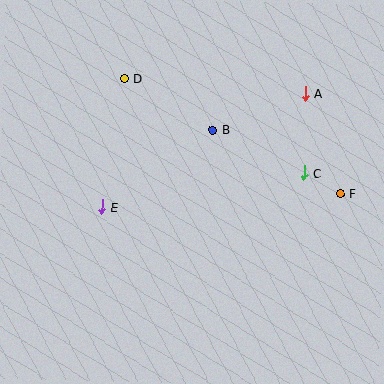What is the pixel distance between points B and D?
The distance between B and D is 102 pixels.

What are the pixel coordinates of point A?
Point A is at (305, 94).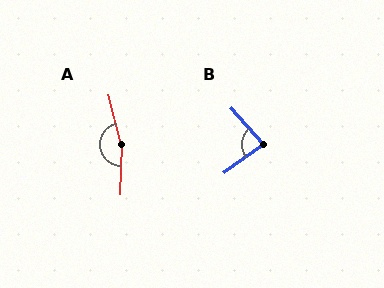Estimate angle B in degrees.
Approximately 84 degrees.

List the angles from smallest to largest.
B (84°), A (164°).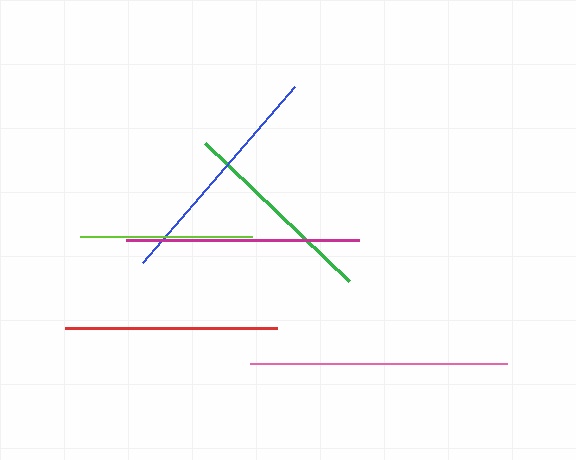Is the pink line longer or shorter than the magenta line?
The pink line is longer than the magenta line.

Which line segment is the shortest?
The lime line is the shortest at approximately 172 pixels.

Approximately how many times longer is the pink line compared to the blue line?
The pink line is approximately 1.1 times the length of the blue line.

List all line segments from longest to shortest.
From longest to shortest: pink, blue, magenta, red, green, lime.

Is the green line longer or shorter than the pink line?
The pink line is longer than the green line.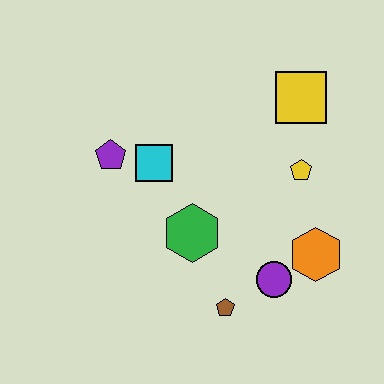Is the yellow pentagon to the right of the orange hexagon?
No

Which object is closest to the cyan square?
The purple pentagon is closest to the cyan square.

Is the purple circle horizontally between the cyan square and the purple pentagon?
No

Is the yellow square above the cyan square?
Yes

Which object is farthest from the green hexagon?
The yellow square is farthest from the green hexagon.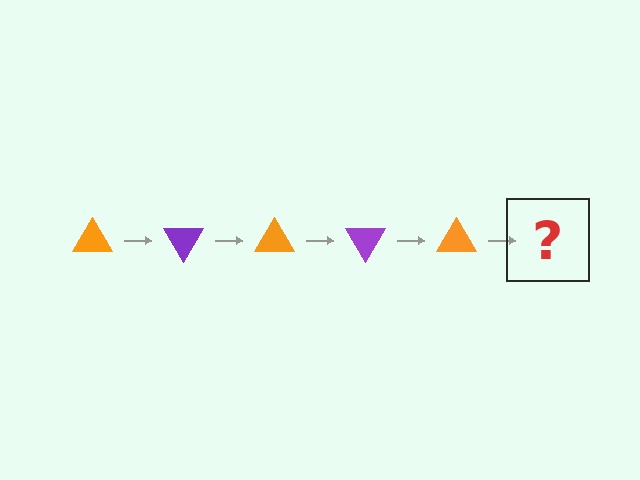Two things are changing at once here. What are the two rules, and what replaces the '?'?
The two rules are that it rotates 60 degrees each step and the color cycles through orange and purple. The '?' should be a purple triangle, rotated 300 degrees from the start.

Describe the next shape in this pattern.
It should be a purple triangle, rotated 300 degrees from the start.